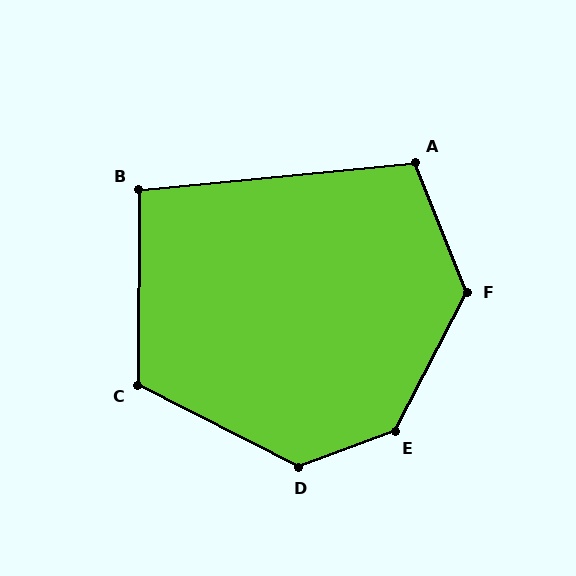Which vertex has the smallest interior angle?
B, at approximately 96 degrees.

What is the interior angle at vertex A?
Approximately 106 degrees (obtuse).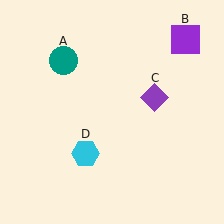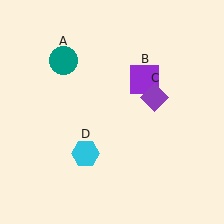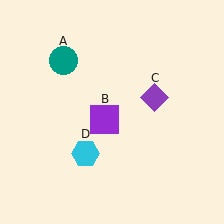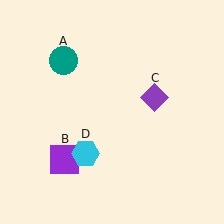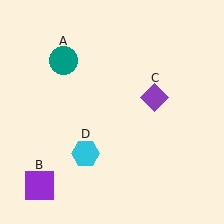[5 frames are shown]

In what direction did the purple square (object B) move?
The purple square (object B) moved down and to the left.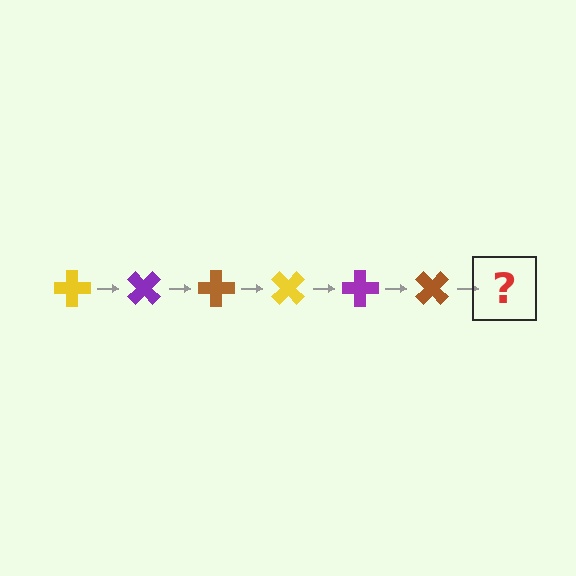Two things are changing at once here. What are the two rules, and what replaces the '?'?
The two rules are that it rotates 45 degrees each step and the color cycles through yellow, purple, and brown. The '?' should be a yellow cross, rotated 270 degrees from the start.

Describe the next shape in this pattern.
It should be a yellow cross, rotated 270 degrees from the start.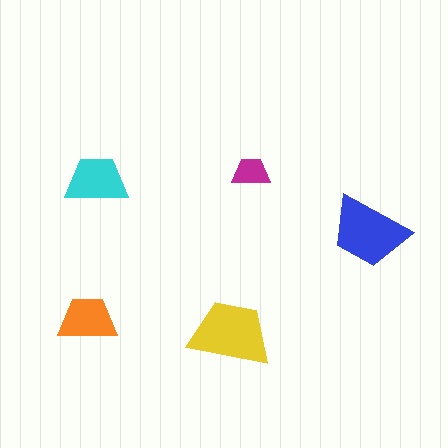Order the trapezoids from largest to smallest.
the yellow one, the blue one, the cyan one, the orange one, the magenta one.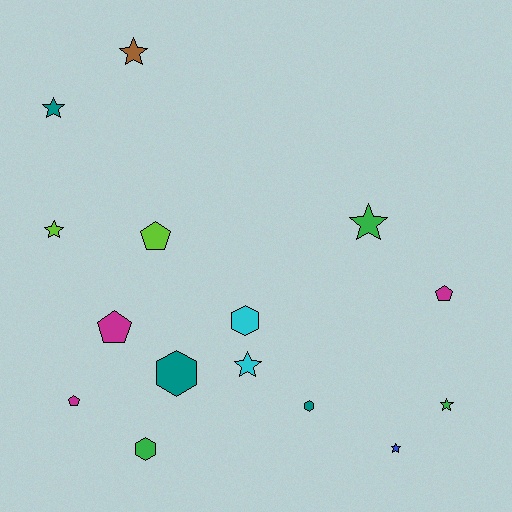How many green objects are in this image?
There are 3 green objects.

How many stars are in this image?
There are 7 stars.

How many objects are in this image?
There are 15 objects.